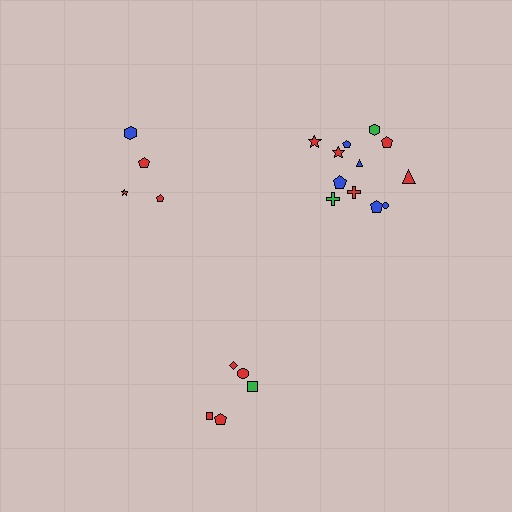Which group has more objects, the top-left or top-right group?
The top-right group.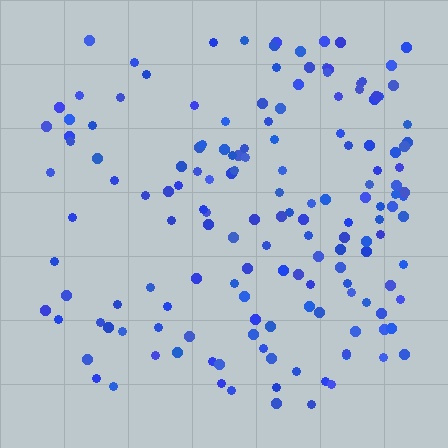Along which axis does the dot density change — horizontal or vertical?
Horizontal.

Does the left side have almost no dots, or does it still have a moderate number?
Still a moderate number, just noticeably fewer than the right.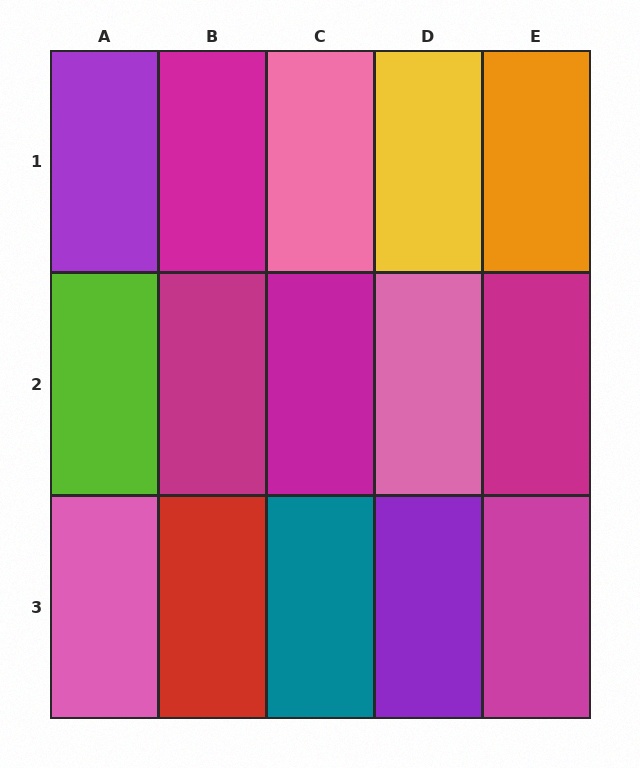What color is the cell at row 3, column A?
Pink.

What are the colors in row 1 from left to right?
Purple, magenta, pink, yellow, orange.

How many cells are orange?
1 cell is orange.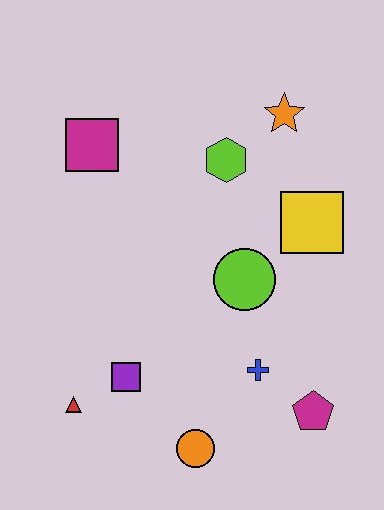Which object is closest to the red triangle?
The purple square is closest to the red triangle.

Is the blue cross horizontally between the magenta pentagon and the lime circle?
Yes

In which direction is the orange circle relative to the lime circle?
The orange circle is below the lime circle.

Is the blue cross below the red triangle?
No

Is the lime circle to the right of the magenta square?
Yes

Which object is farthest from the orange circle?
The orange star is farthest from the orange circle.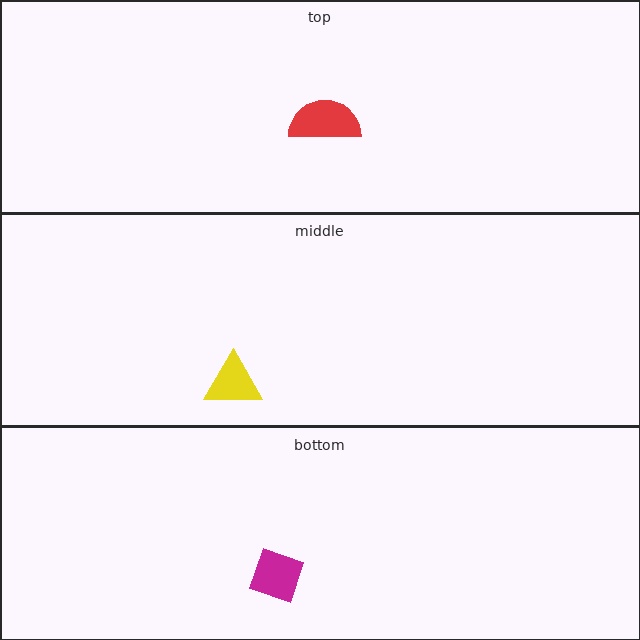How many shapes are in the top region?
1.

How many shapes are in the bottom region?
1.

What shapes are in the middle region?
The yellow triangle.